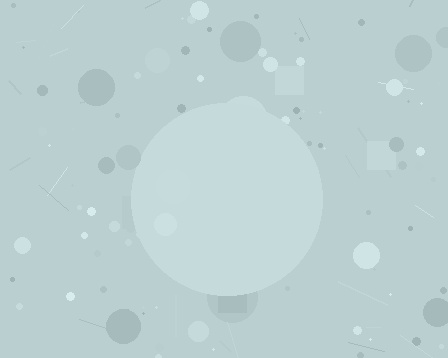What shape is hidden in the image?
A circle is hidden in the image.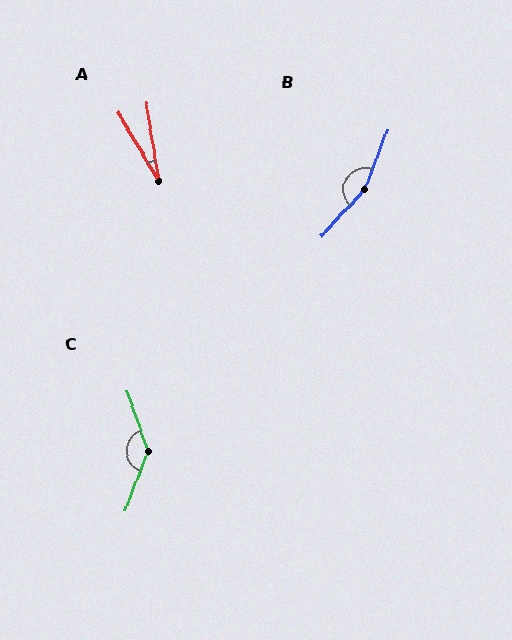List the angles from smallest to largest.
A (21°), C (140°), B (158°).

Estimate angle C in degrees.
Approximately 140 degrees.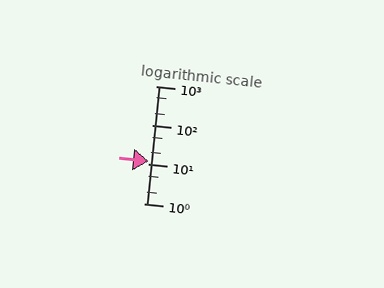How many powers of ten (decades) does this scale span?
The scale spans 3 decades, from 1 to 1000.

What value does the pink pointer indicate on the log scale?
The pointer indicates approximately 12.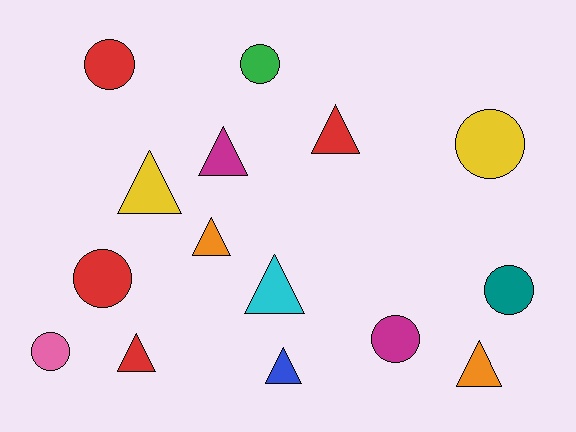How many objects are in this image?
There are 15 objects.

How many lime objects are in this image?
There are no lime objects.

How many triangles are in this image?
There are 8 triangles.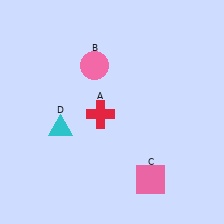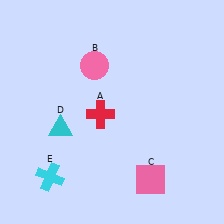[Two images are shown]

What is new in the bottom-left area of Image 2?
A cyan cross (E) was added in the bottom-left area of Image 2.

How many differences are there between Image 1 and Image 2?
There is 1 difference between the two images.